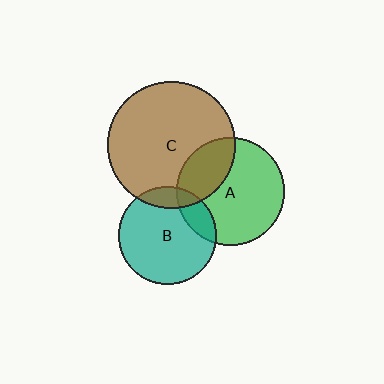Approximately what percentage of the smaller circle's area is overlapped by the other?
Approximately 15%.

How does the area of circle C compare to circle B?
Approximately 1.7 times.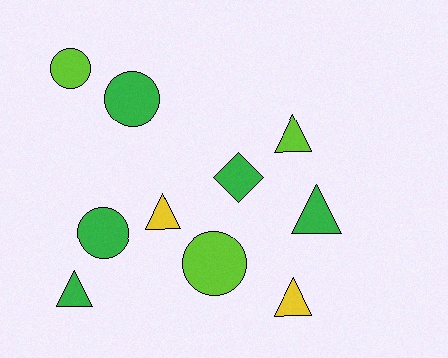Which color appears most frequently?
Green, with 5 objects.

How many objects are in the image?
There are 10 objects.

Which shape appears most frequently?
Triangle, with 5 objects.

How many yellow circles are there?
There are no yellow circles.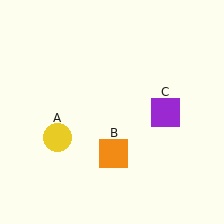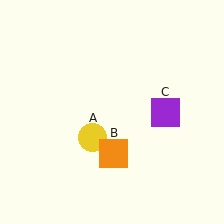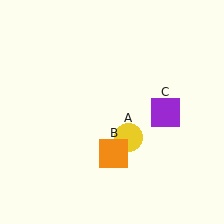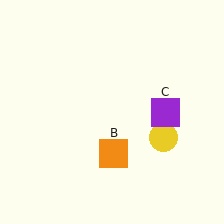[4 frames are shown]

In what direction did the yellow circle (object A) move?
The yellow circle (object A) moved right.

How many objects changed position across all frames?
1 object changed position: yellow circle (object A).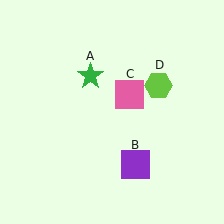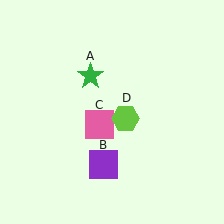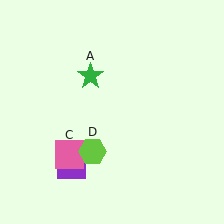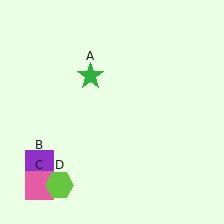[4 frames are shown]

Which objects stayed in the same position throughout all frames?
Green star (object A) remained stationary.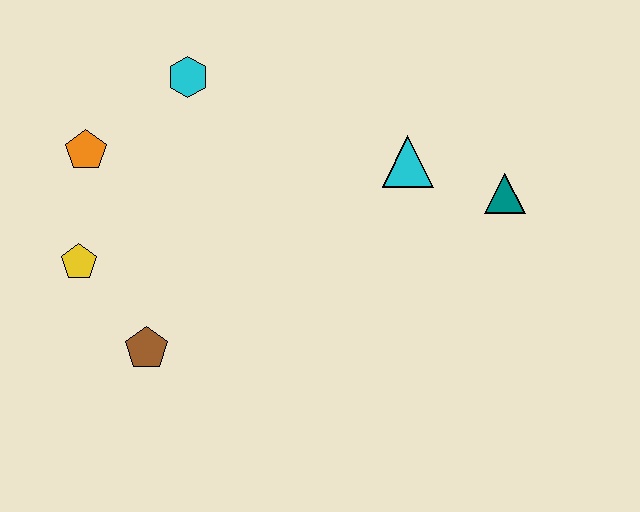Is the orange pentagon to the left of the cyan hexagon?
Yes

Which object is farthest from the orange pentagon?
The teal triangle is farthest from the orange pentagon.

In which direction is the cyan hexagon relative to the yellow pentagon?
The cyan hexagon is above the yellow pentagon.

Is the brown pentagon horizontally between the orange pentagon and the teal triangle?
Yes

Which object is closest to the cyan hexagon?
The orange pentagon is closest to the cyan hexagon.